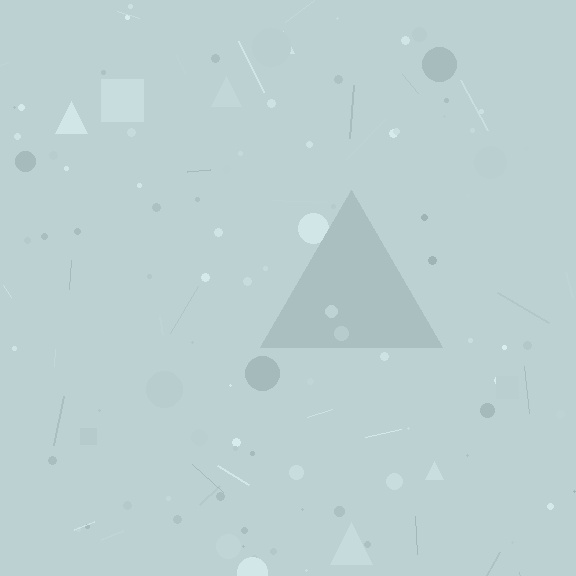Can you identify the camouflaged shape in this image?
The camouflaged shape is a triangle.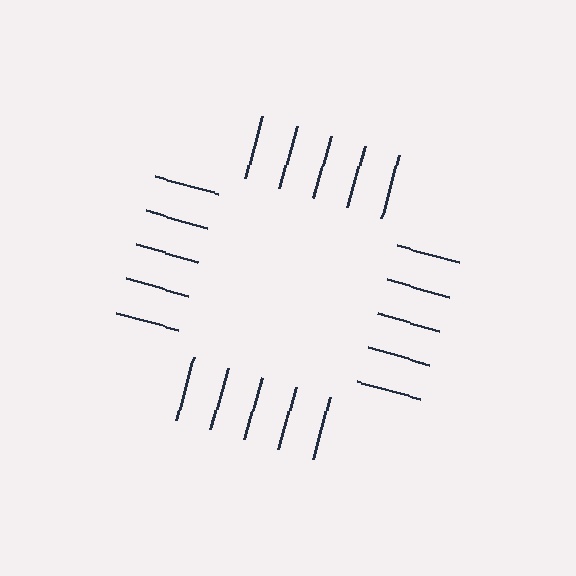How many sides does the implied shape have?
4 sides — the line-ends trace a square.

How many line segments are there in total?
20 — 5 along each of the 4 edges.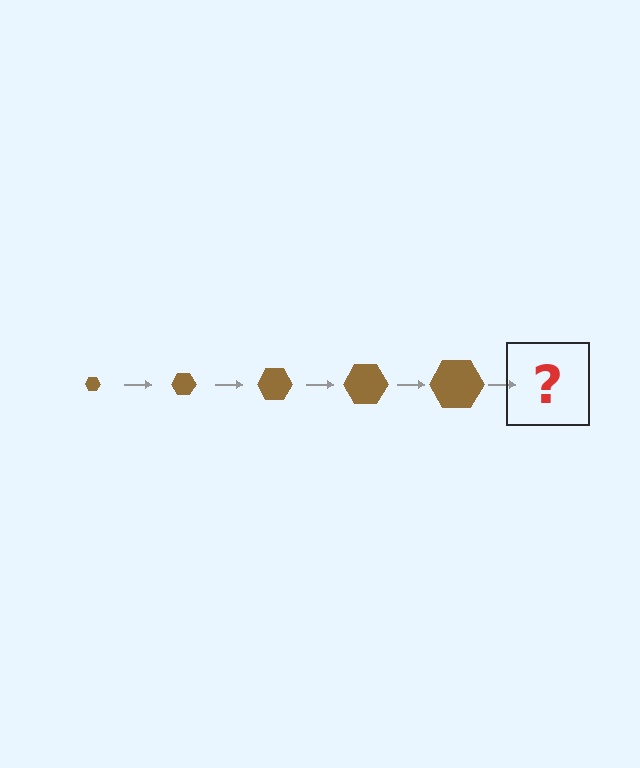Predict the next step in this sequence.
The next step is a brown hexagon, larger than the previous one.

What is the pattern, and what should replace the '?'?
The pattern is that the hexagon gets progressively larger each step. The '?' should be a brown hexagon, larger than the previous one.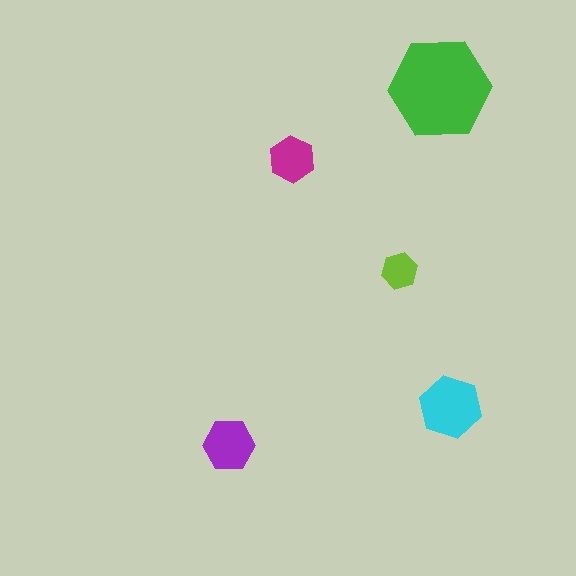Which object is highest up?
The green hexagon is topmost.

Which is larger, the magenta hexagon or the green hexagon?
The green one.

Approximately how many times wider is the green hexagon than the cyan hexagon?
About 1.5 times wider.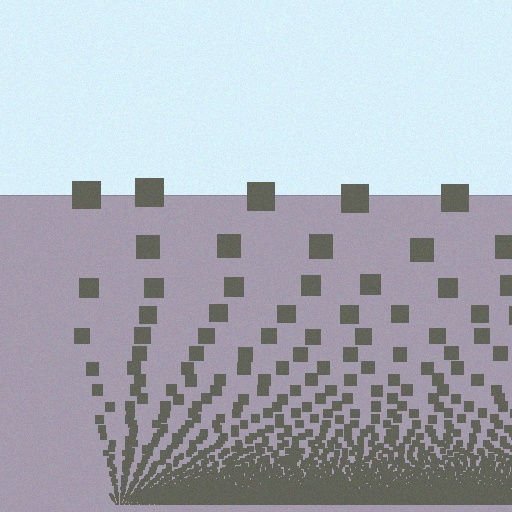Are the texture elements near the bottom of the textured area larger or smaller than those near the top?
Smaller. The gradient is inverted — elements near the bottom are smaller and denser.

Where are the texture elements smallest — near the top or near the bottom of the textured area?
Near the bottom.